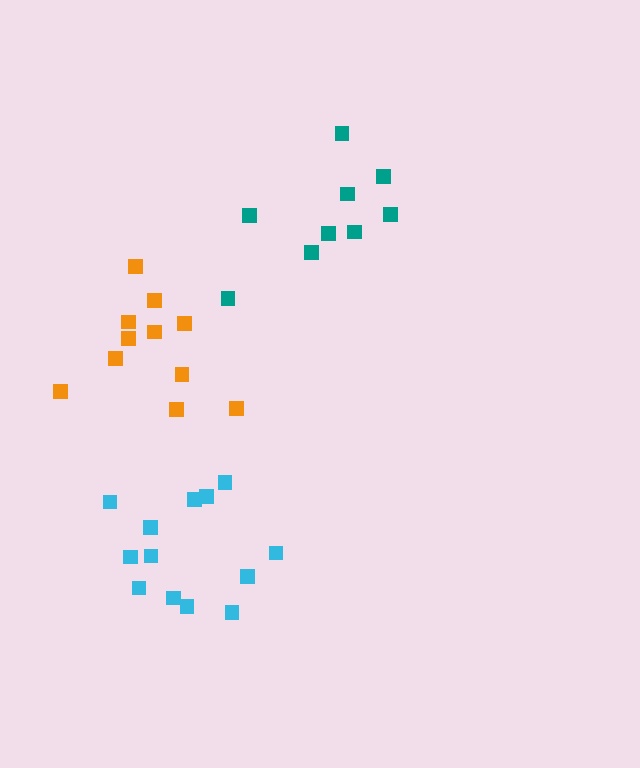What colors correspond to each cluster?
The clusters are colored: teal, cyan, orange.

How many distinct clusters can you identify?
There are 3 distinct clusters.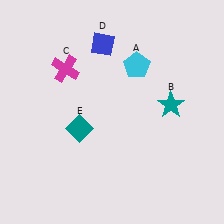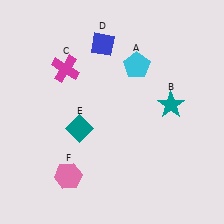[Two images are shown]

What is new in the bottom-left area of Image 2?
A pink hexagon (F) was added in the bottom-left area of Image 2.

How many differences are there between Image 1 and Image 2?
There is 1 difference between the two images.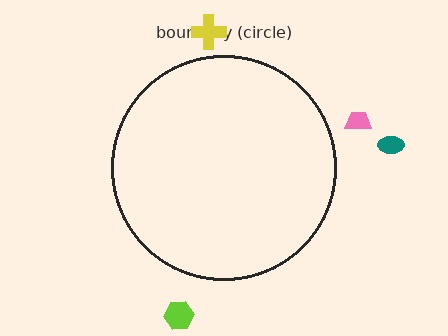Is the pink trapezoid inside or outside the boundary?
Outside.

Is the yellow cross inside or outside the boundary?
Outside.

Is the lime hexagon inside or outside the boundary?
Outside.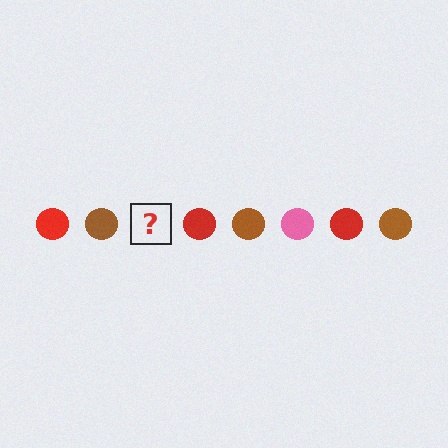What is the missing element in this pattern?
The missing element is a pink circle.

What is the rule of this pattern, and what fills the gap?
The rule is that the pattern cycles through red, brown, pink circles. The gap should be filled with a pink circle.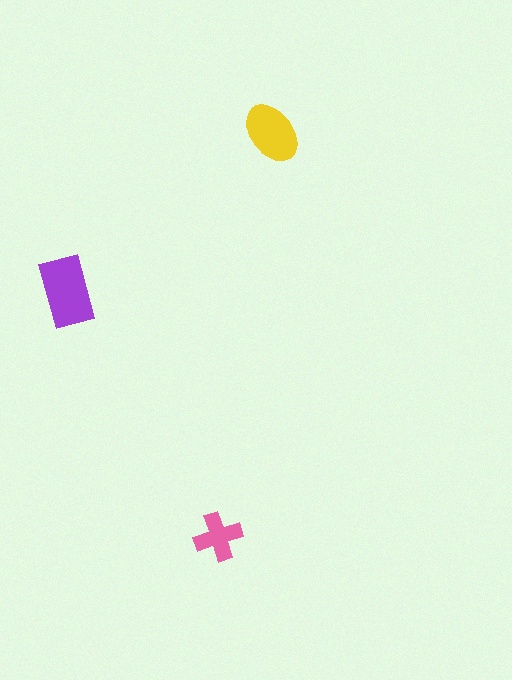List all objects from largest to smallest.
The purple rectangle, the yellow ellipse, the pink cross.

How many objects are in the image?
There are 3 objects in the image.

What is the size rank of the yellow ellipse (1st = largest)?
2nd.